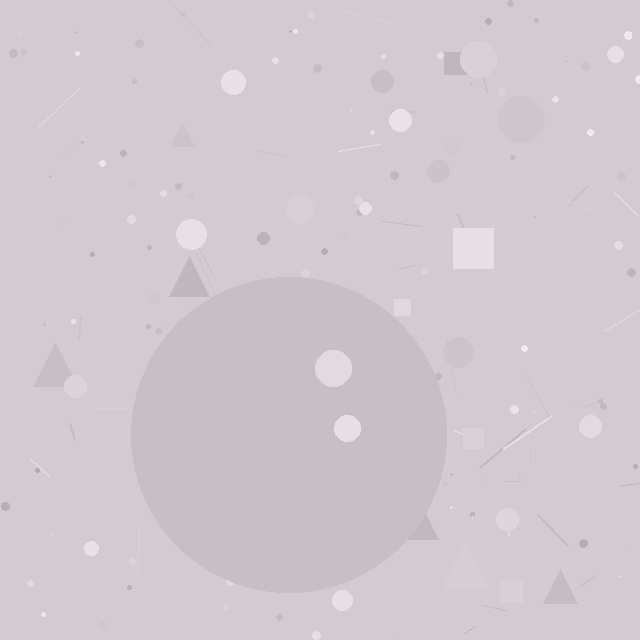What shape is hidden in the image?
A circle is hidden in the image.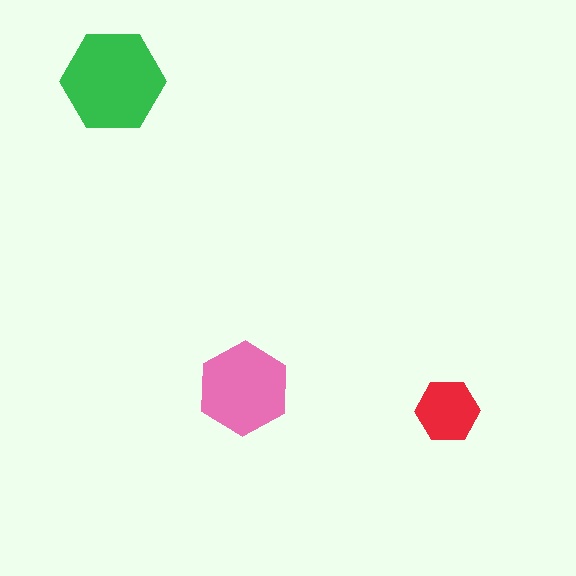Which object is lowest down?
The red hexagon is bottommost.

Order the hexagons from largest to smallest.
the green one, the pink one, the red one.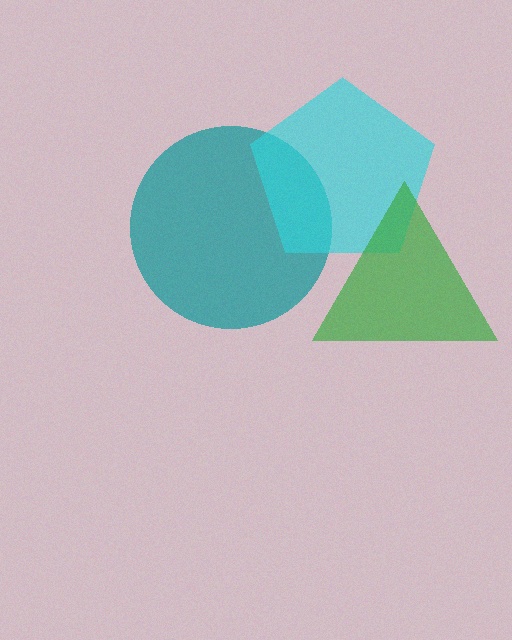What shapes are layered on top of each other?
The layered shapes are: a teal circle, a cyan pentagon, a green triangle.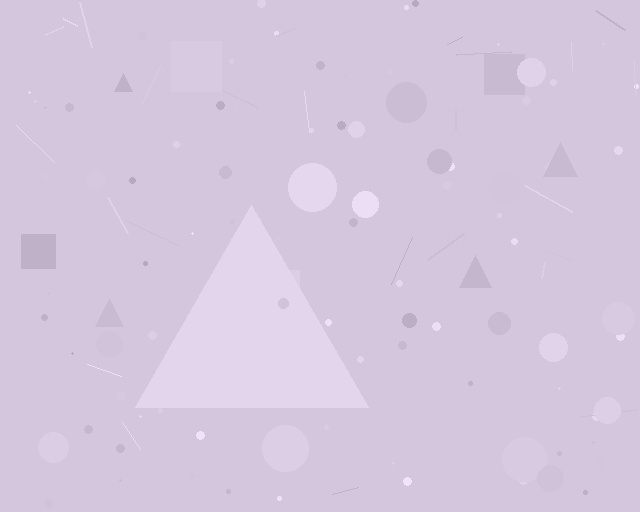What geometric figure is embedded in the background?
A triangle is embedded in the background.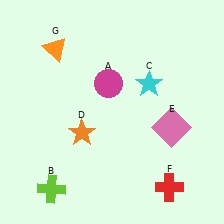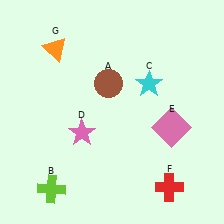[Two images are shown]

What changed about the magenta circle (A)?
In Image 1, A is magenta. In Image 2, it changed to brown.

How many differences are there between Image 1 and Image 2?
There are 2 differences between the two images.